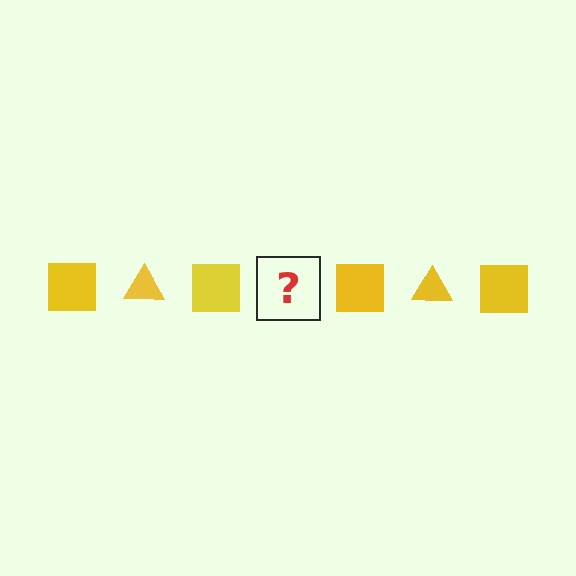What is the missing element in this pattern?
The missing element is a yellow triangle.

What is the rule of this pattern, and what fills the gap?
The rule is that the pattern cycles through square, triangle shapes in yellow. The gap should be filled with a yellow triangle.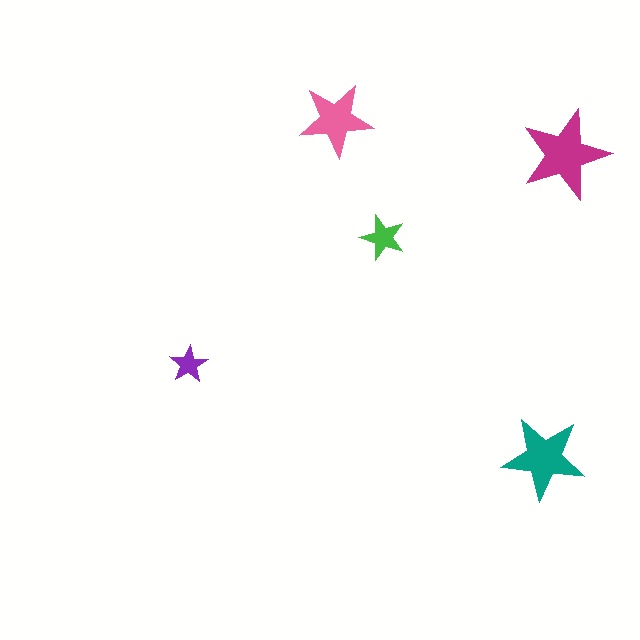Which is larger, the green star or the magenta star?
The magenta one.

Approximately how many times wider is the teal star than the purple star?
About 2 times wider.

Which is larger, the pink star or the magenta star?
The magenta one.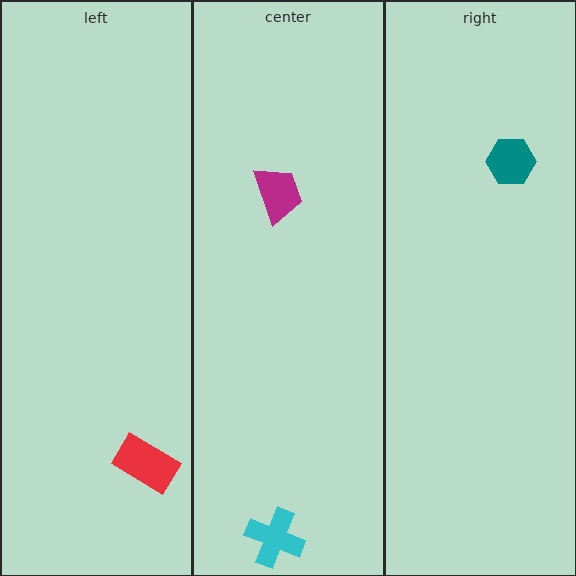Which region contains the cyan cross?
The center region.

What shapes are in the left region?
The red rectangle.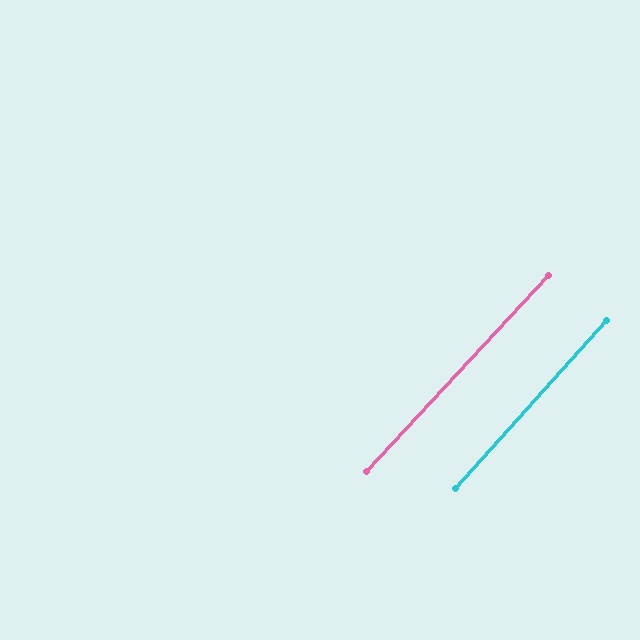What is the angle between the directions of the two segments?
Approximately 1 degree.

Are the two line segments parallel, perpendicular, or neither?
Parallel — their directions differ by only 1.0°.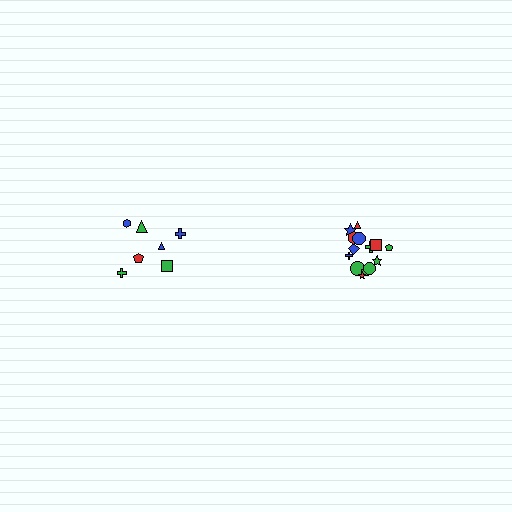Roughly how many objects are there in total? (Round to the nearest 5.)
Roughly 20 objects in total.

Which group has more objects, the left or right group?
The right group.